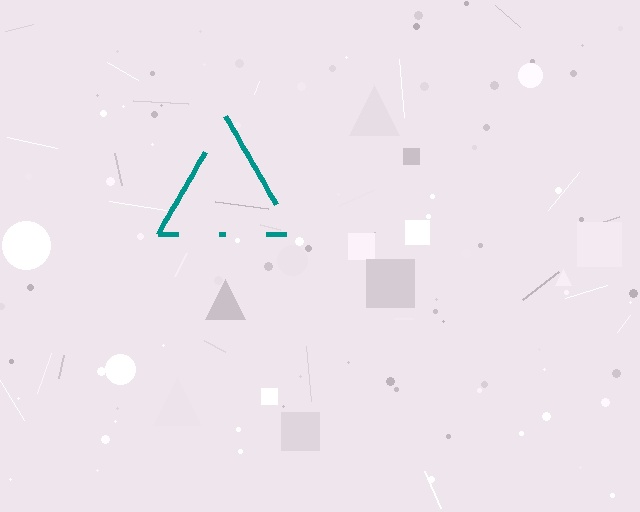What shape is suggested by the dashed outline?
The dashed outline suggests a triangle.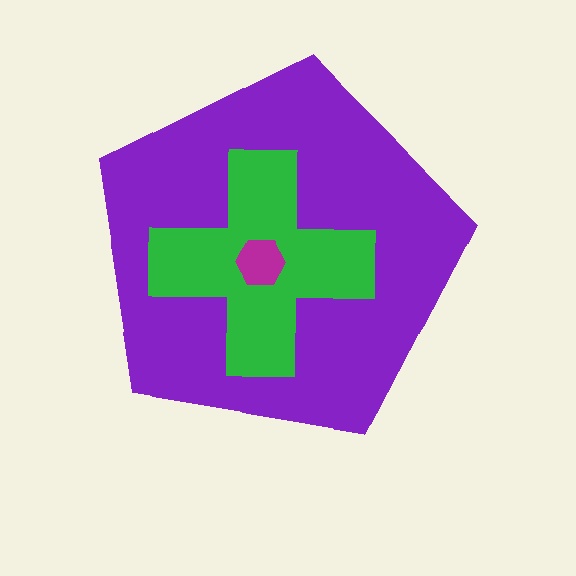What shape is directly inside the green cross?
The magenta hexagon.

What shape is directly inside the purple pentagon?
The green cross.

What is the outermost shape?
The purple pentagon.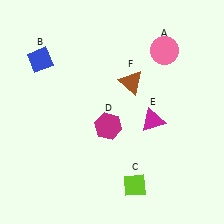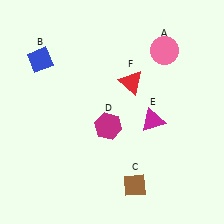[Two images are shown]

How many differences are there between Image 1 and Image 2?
There are 2 differences between the two images.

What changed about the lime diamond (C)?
In Image 1, C is lime. In Image 2, it changed to brown.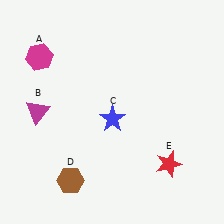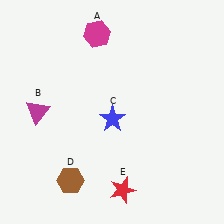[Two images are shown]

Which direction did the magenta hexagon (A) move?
The magenta hexagon (A) moved right.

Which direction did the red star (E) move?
The red star (E) moved left.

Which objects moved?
The objects that moved are: the magenta hexagon (A), the red star (E).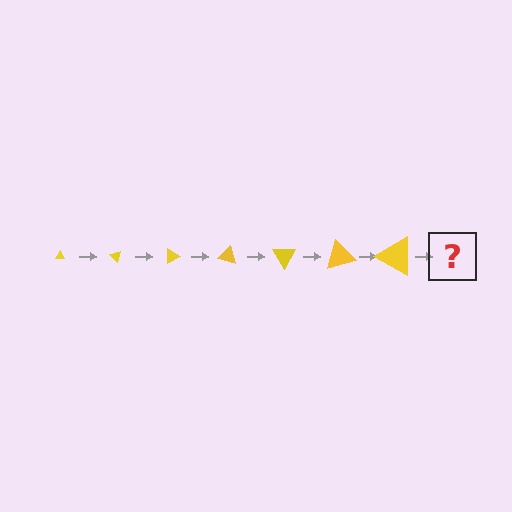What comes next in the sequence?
The next element should be a triangle, larger than the previous one and rotated 315 degrees from the start.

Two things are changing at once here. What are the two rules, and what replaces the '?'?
The two rules are that the triangle grows larger each step and it rotates 45 degrees each step. The '?' should be a triangle, larger than the previous one and rotated 315 degrees from the start.